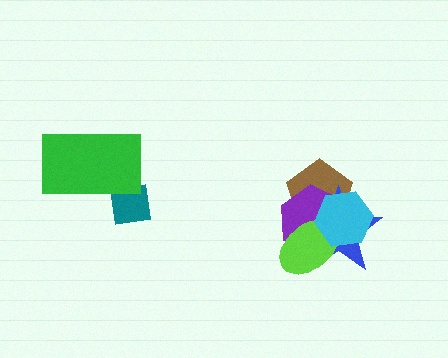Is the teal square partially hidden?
Yes, it is partially covered by another shape.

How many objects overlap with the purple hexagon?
4 objects overlap with the purple hexagon.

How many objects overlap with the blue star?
4 objects overlap with the blue star.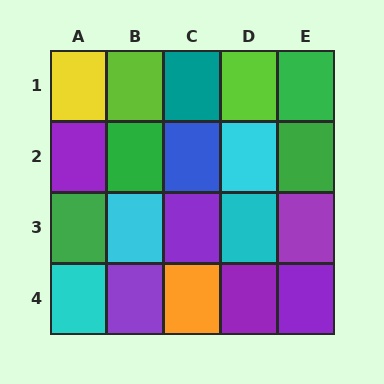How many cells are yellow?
1 cell is yellow.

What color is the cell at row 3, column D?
Cyan.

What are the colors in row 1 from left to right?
Yellow, lime, teal, lime, green.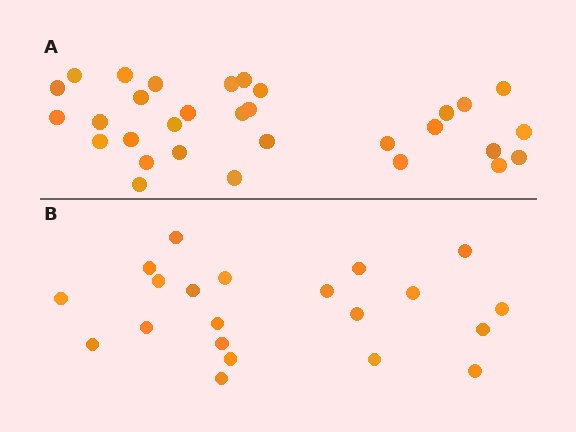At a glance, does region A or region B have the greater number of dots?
Region A (the top region) has more dots.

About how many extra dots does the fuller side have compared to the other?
Region A has roughly 10 or so more dots than region B.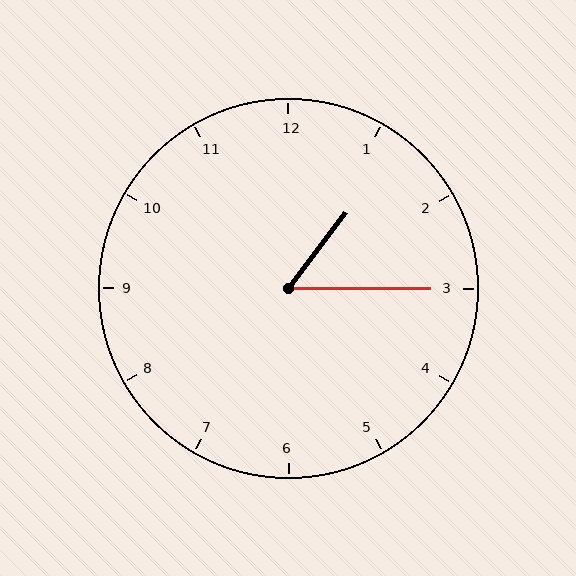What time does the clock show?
1:15.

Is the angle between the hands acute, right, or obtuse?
It is acute.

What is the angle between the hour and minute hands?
Approximately 52 degrees.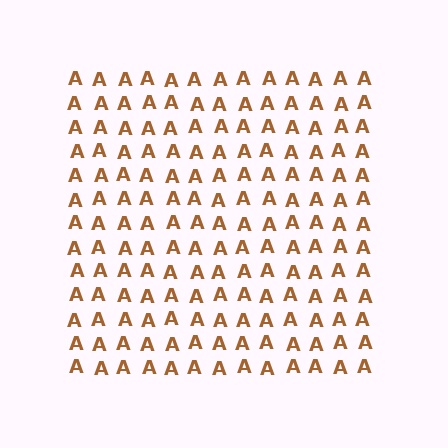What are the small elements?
The small elements are letter A's.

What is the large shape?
The large shape is a square.